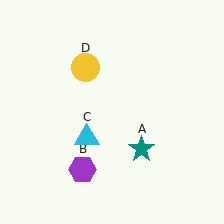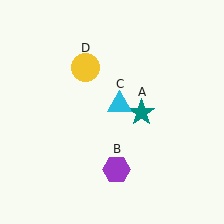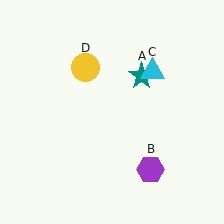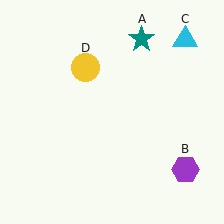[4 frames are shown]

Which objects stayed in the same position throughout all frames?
Yellow circle (object D) remained stationary.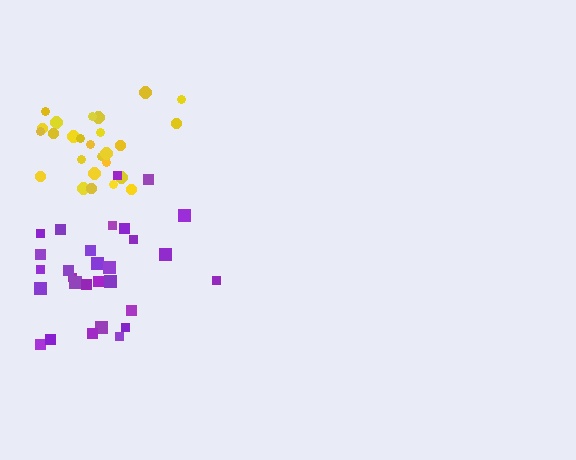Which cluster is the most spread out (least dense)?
Purple.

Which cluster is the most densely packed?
Yellow.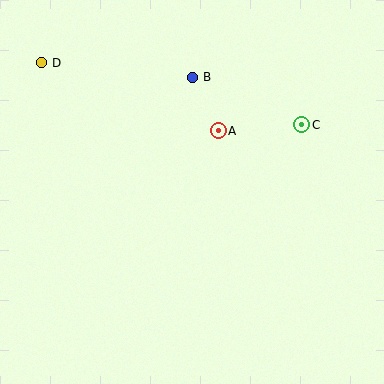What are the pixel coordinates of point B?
Point B is at (193, 77).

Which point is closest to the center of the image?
Point A at (218, 131) is closest to the center.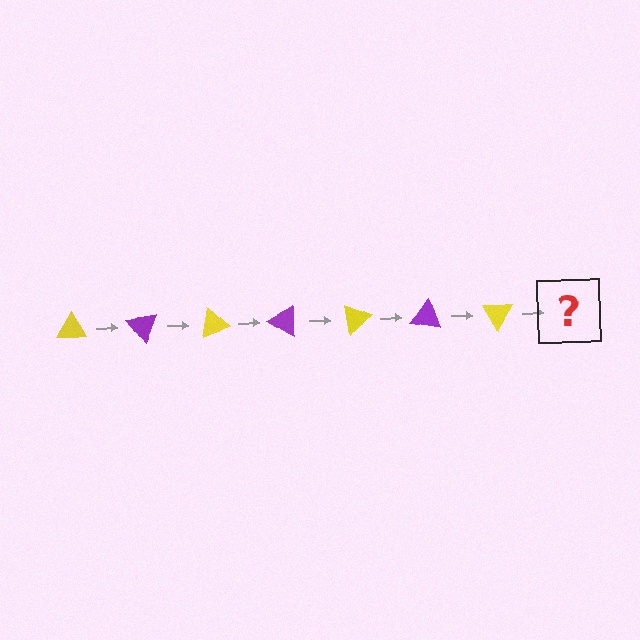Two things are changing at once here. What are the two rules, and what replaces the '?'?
The two rules are that it rotates 50 degrees each step and the color cycles through yellow and purple. The '?' should be a purple triangle, rotated 350 degrees from the start.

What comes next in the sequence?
The next element should be a purple triangle, rotated 350 degrees from the start.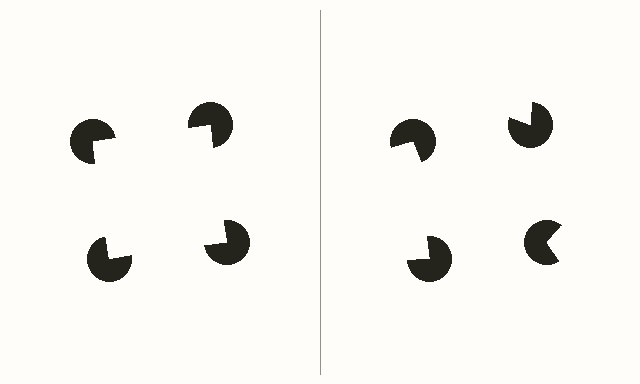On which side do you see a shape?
An illusory square appears on the left side. On the right side the wedge cuts are rotated, so no coherent shape forms.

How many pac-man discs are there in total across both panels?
8 — 4 on each side.